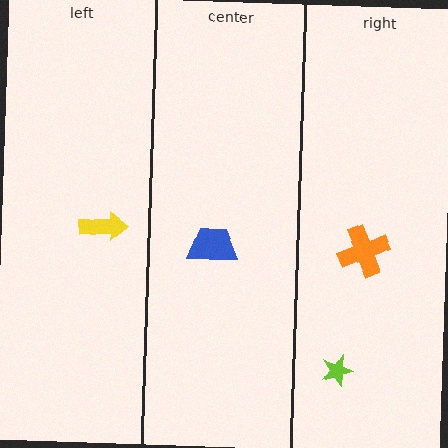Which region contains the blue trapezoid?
The center region.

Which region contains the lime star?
The right region.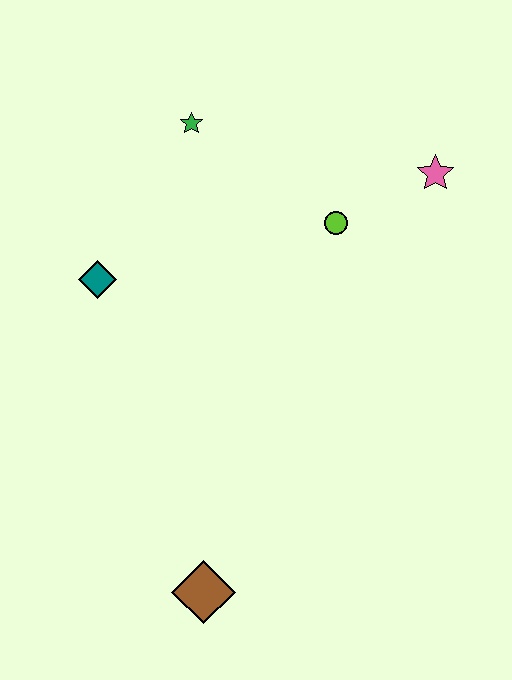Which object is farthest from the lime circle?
The brown diamond is farthest from the lime circle.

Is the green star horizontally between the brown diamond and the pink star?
No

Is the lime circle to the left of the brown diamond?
No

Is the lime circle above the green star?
No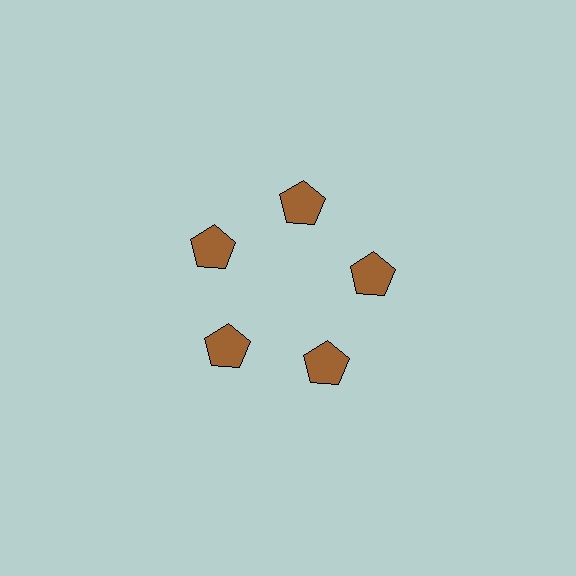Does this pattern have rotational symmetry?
Yes, this pattern has 5-fold rotational symmetry. It looks the same after rotating 72 degrees around the center.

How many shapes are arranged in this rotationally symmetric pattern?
There are 5 shapes, arranged in 5 groups of 1.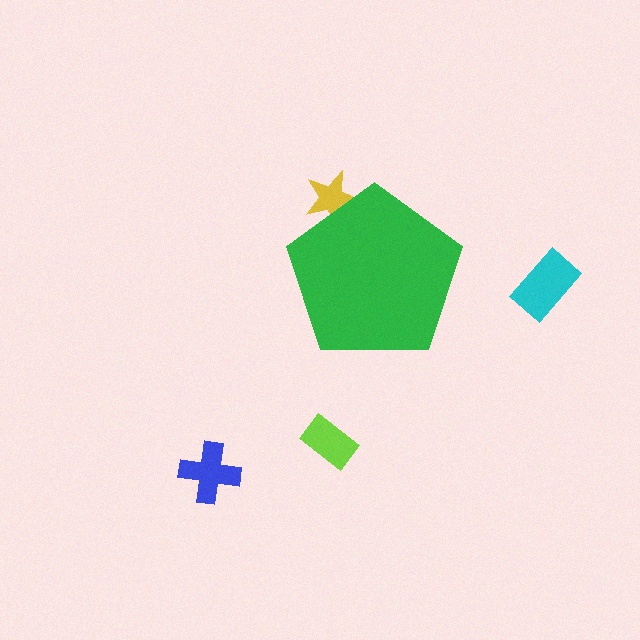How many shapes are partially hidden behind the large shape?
1 shape is partially hidden.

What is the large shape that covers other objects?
A green pentagon.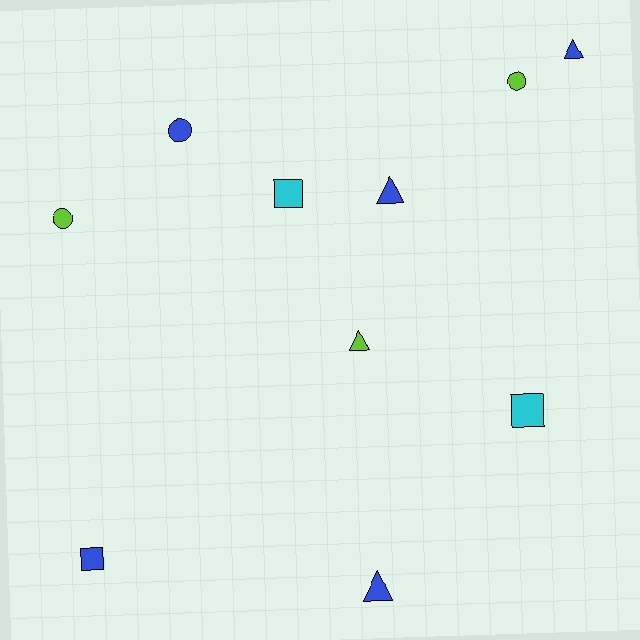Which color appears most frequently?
Blue, with 5 objects.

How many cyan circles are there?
There are no cyan circles.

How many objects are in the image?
There are 10 objects.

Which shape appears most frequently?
Triangle, with 4 objects.